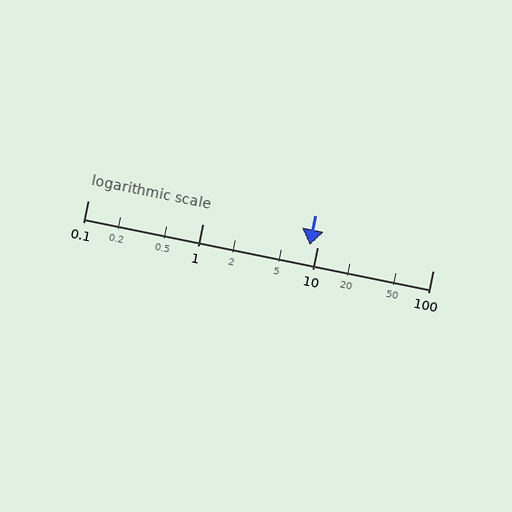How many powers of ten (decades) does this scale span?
The scale spans 3 decades, from 0.1 to 100.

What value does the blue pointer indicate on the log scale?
The pointer indicates approximately 8.6.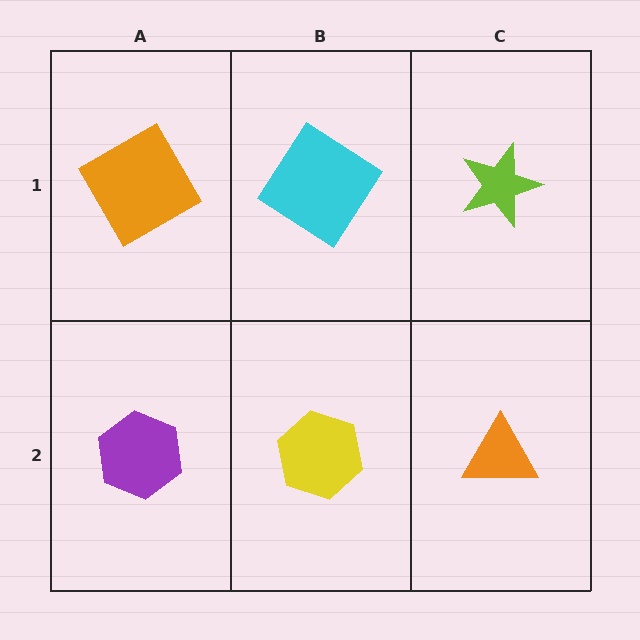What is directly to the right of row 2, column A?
A yellow hexagon.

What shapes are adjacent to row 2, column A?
An orange diamond (row 1, column A), a yellow hexagon (row 2, column B).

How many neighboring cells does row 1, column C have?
2.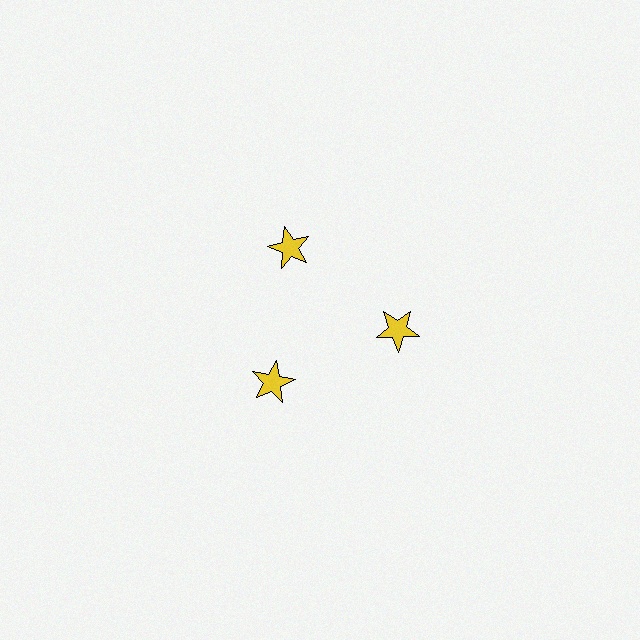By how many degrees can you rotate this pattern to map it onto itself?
The pattern maps onto itself every 120 degrees of rotation.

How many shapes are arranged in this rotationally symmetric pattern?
There are 3 shapes, arranged in 3 groups of 1.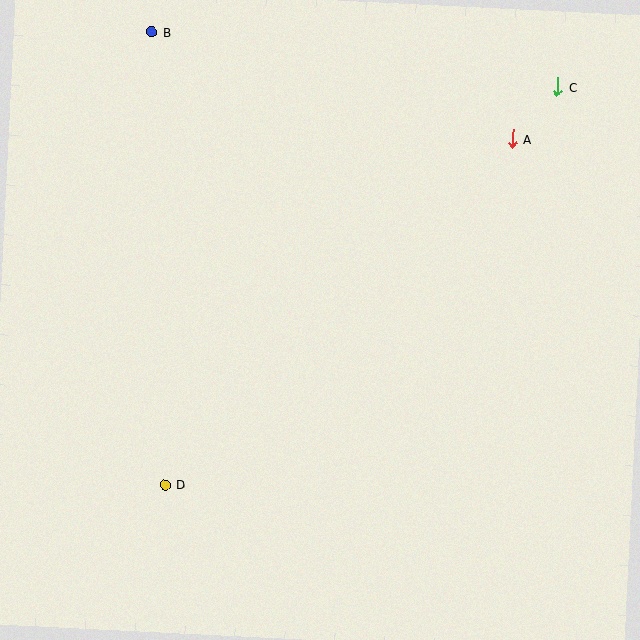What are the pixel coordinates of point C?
Point C is at (557, 87).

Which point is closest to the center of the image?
Point D at (165, 485) is closest to the center.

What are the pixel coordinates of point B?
Point B is at (152, 32).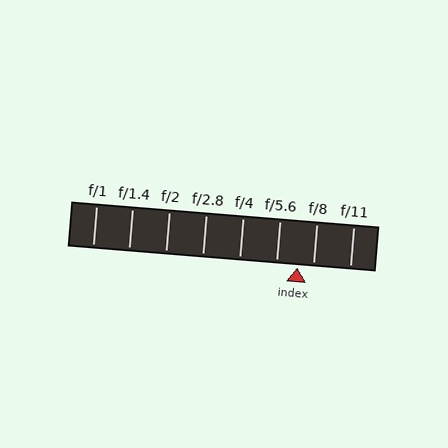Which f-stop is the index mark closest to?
The index mark is closest to f/8.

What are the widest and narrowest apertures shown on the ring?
The widest aperture shown is f/1 and the narrowest is f/11.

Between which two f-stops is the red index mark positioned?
The index mark is between f/5.6 and f/8.